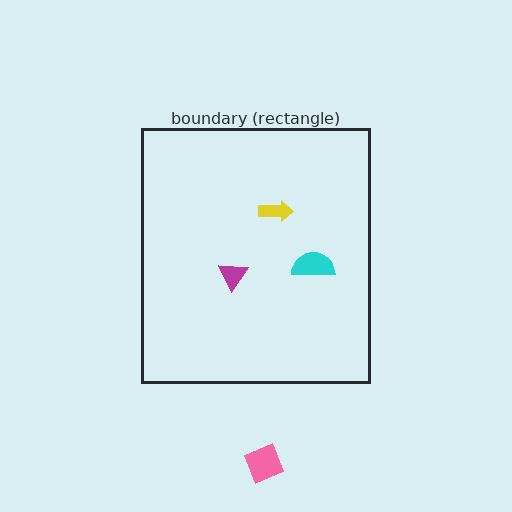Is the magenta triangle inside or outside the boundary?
Inside.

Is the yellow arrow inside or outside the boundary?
Inside.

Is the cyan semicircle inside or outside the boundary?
Inside.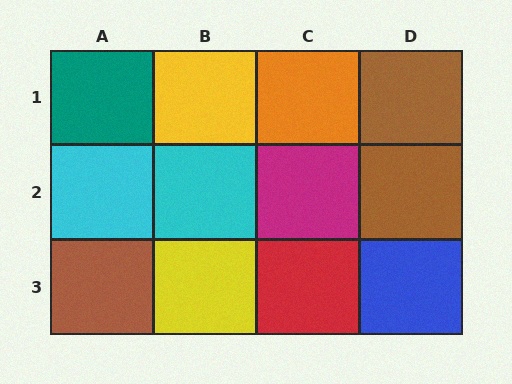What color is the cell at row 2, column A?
Cyan.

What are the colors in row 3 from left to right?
Brown, yellow, red, blue.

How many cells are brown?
3 cells are brown.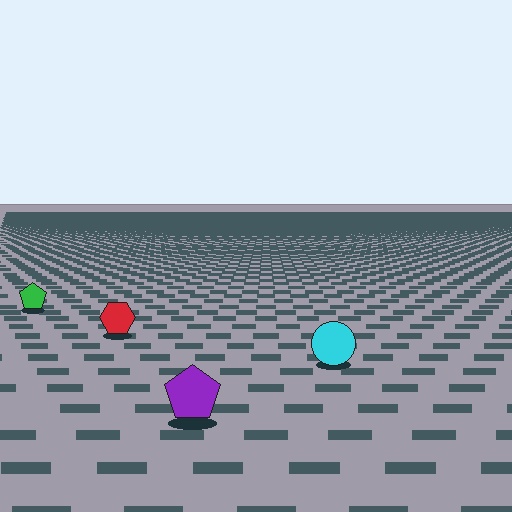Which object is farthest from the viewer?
The green pentagon is farthest from the viewer. It appears smaller and the ground texture around it is denser.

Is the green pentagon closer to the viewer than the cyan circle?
No. The cyan circle is closer — you can tell from the texture gradient: the ground texture is coarser near it.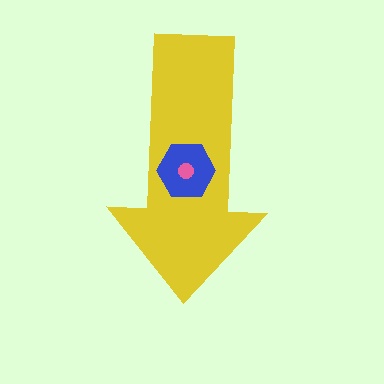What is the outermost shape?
The yellow arrow.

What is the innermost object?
The pink circle.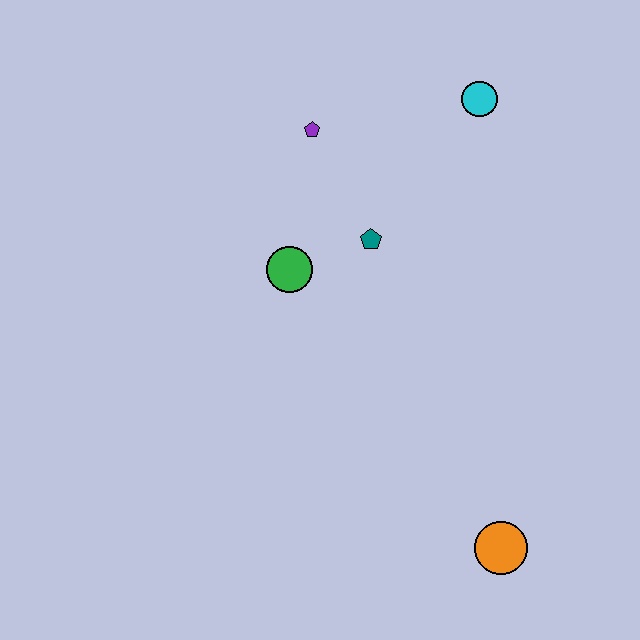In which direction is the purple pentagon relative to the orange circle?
The purple pentagon is above the orange circle.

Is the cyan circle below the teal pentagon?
No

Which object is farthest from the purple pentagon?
The orange circle is farthest from the purple pentagon.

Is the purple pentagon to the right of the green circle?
Yes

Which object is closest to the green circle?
The teal pentagon is closest to the green circle.